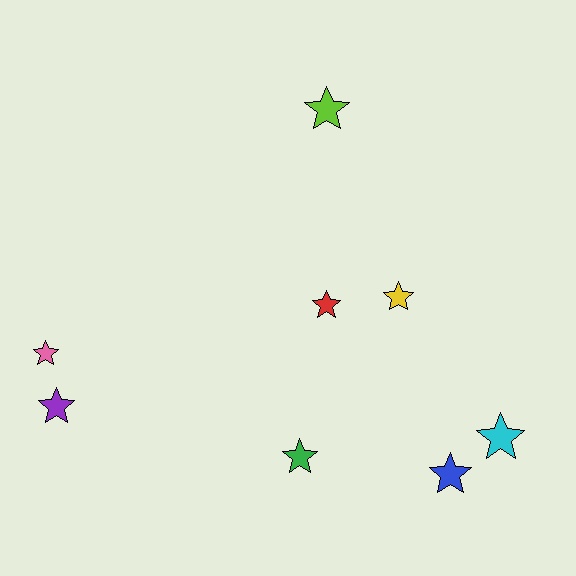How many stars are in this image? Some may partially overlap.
There are 8 stars.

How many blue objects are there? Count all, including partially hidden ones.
There is 1 blue object.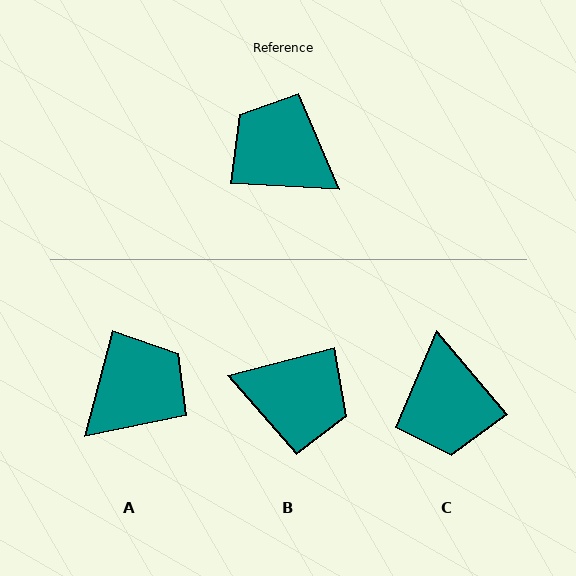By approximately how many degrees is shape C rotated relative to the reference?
Approximately 134 degrees counter-clockwise.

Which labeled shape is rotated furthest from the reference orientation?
B, about 162 degrees away.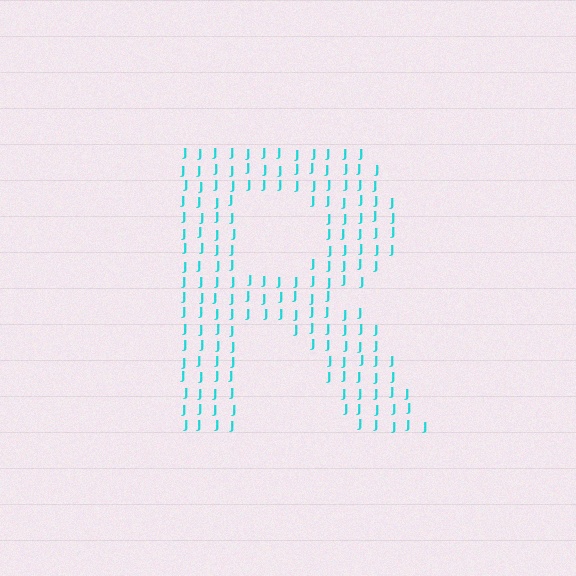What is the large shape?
The large shape is the letter R.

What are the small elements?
The small elements are letter J's.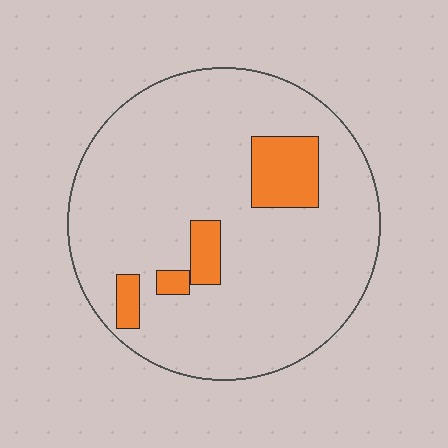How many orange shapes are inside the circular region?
4.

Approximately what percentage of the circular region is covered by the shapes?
Approximately 10%.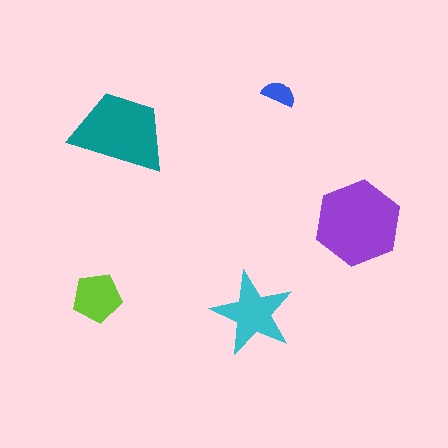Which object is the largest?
The purple hexagon.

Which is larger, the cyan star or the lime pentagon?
The cyan star.